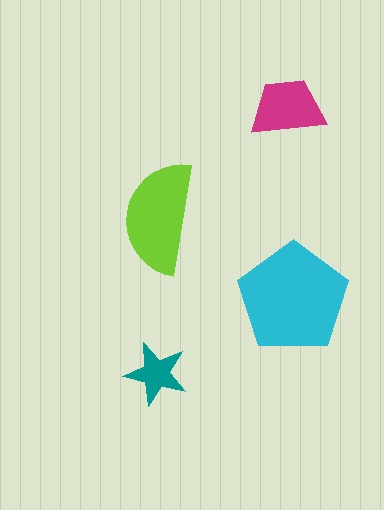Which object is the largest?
The cyan pentagon.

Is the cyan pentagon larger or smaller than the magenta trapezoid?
Larger.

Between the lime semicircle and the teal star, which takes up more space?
The lime semicircle.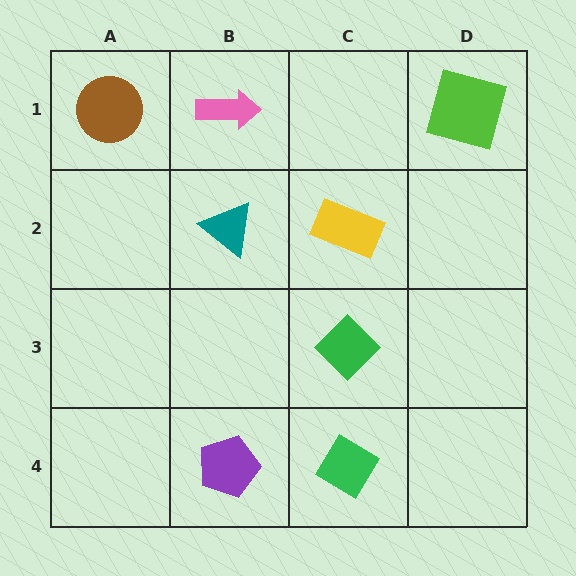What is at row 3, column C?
A green diamond.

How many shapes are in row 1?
3 shapes.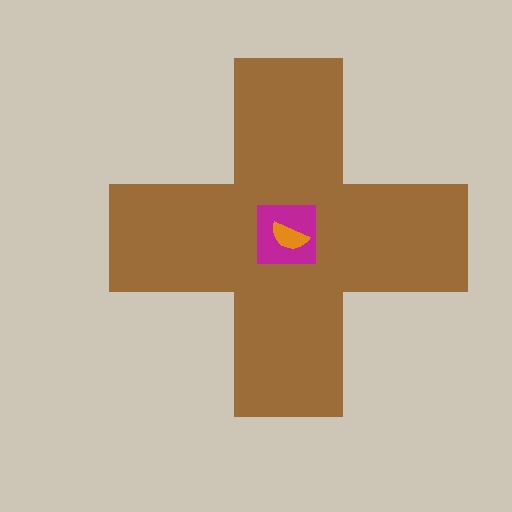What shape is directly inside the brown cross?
The magenta square.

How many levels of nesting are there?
3.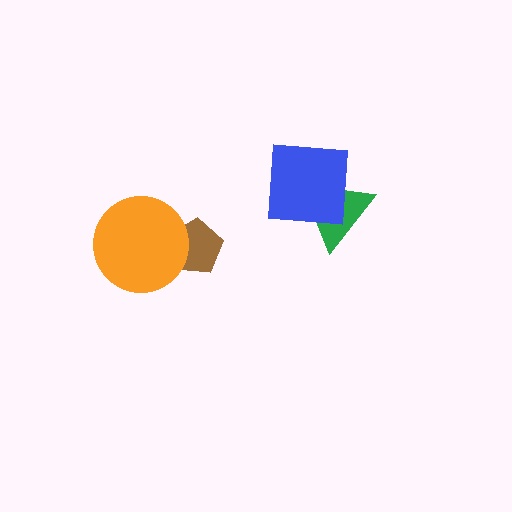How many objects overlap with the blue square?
1 object overlaps with the blue square.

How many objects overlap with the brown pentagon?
1 object overlaps with the brown pentagon.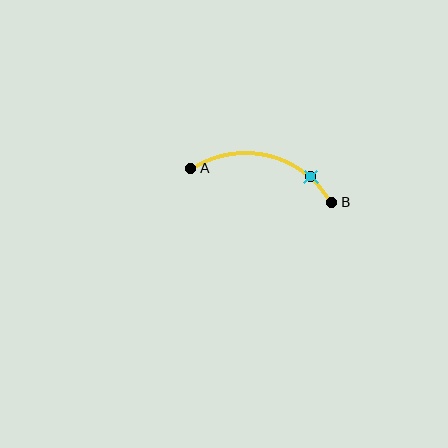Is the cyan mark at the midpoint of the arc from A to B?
No. The cyan mark lies on the arc but is closer to endpoint B. The arc midpoint would be at the point on the curve equidistant along the arc from both A and B.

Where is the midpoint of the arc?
The arc midpoint is the point on the curve farthest from the straight line joining A and B. It sits above that line.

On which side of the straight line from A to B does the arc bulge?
The arc bulges above the straight line connecting A and B.